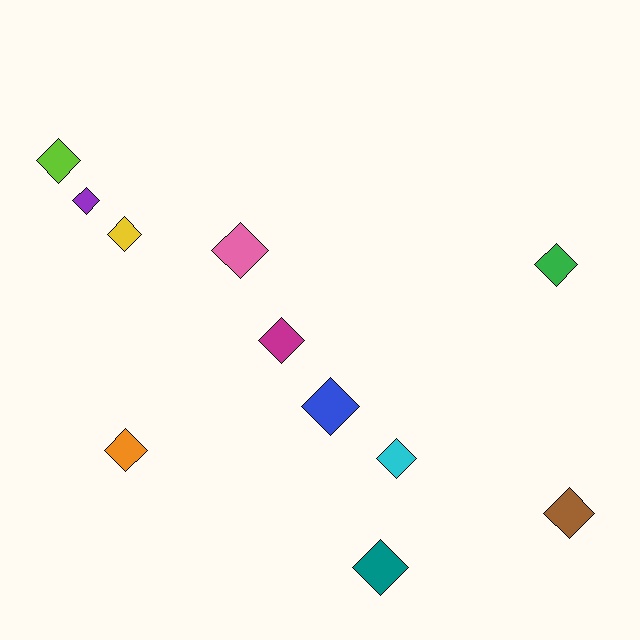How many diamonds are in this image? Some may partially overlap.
There are 11 diamonds.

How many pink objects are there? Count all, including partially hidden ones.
There is 1 pink object.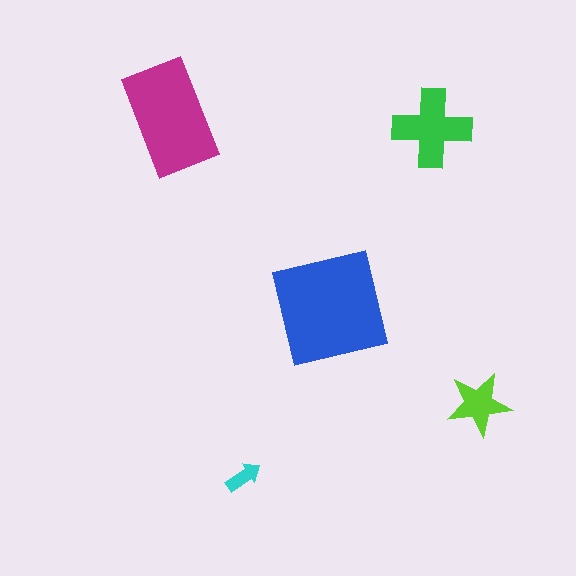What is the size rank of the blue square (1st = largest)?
1st.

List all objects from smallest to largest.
The cyan arrow, the lime star, the green cross, the magenta rectangle, the blue square.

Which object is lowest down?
The cyan arrow is bottommost.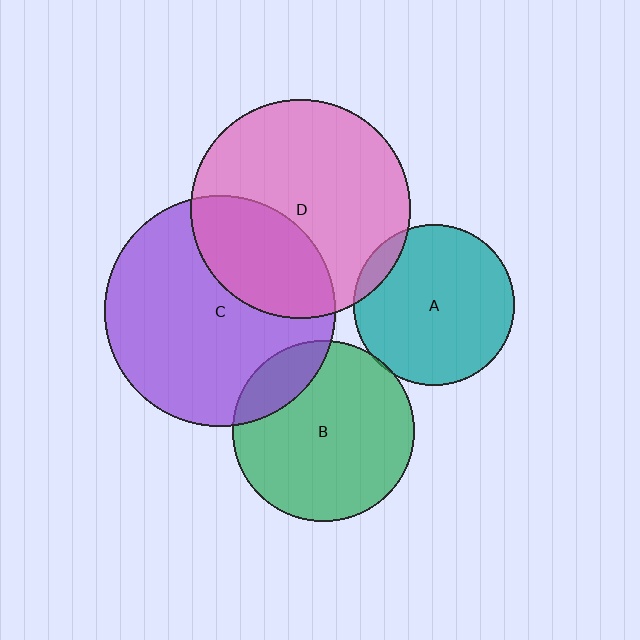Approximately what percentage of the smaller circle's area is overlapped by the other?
Approximately 30%.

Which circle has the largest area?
Circle C (purple).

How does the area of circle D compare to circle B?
Approximately 1.5 times.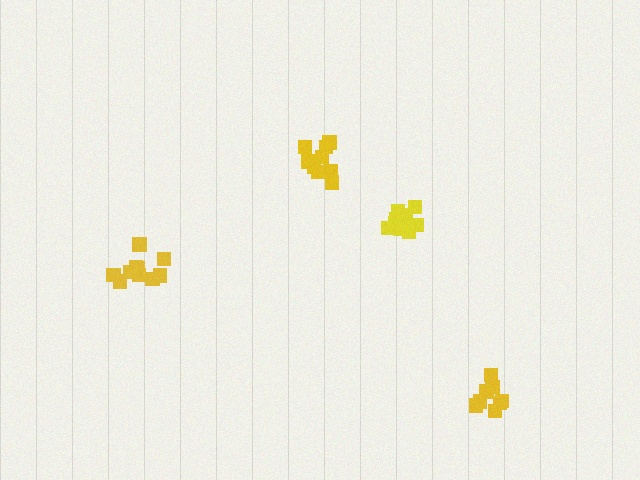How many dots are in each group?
Group 1: 10 dots, Group 2: 12 dots, Group 3: 8 dots, Group 4: 9 dots (39 total).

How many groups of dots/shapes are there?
There are 4 groups.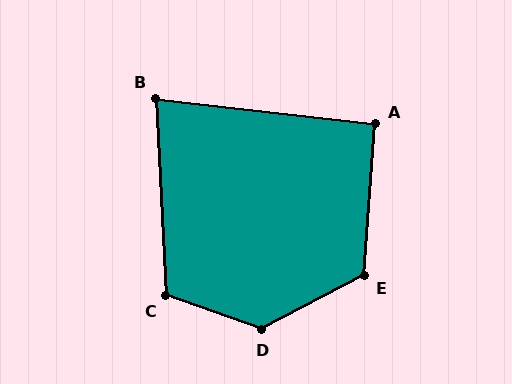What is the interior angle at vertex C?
Approximately 112 degrees (obtuse).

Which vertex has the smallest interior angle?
B, at approximately 80 degrees.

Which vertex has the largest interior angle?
D, at approximately 133 degrees.